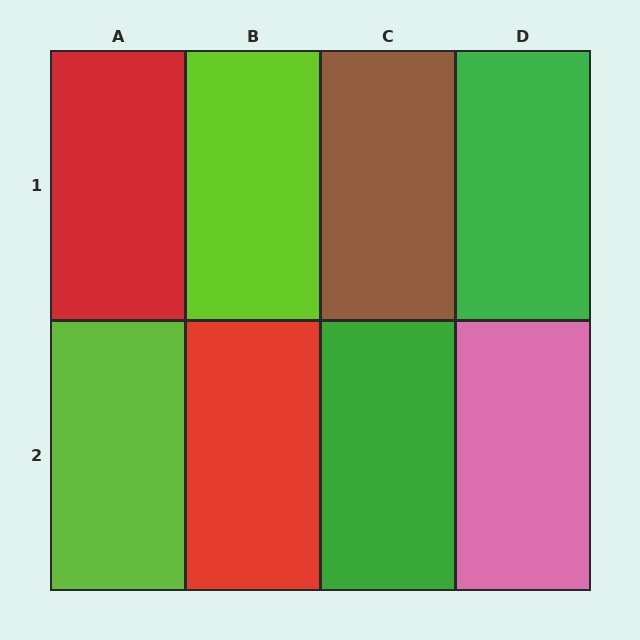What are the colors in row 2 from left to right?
Lime, red, green, pink.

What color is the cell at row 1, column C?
Brown.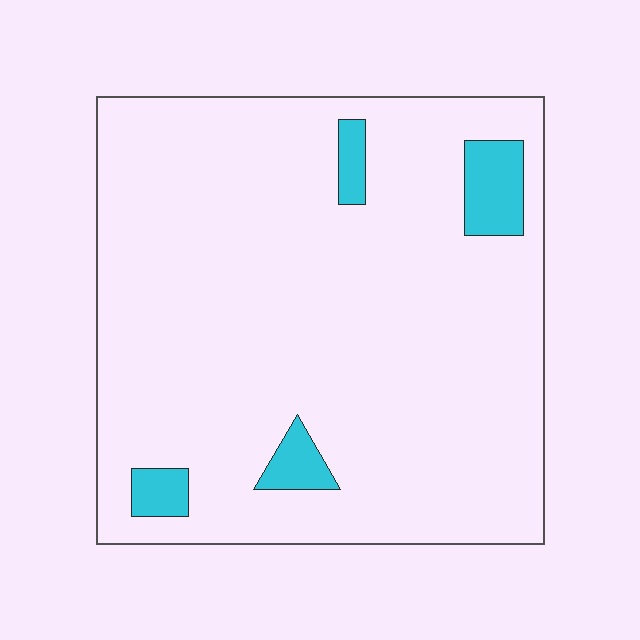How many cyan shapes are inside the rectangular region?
4.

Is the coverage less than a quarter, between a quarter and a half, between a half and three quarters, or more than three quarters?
Less than a quarter.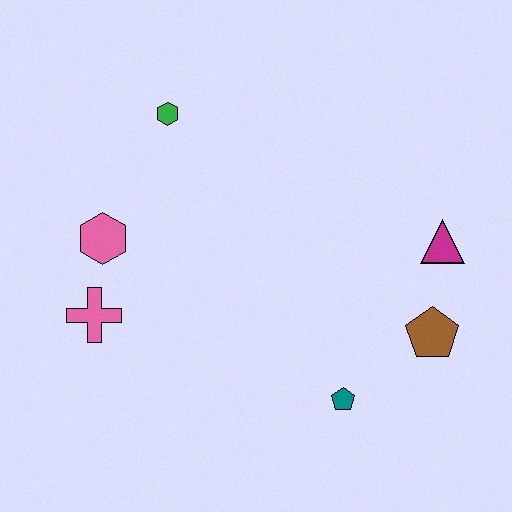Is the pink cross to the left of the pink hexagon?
Yes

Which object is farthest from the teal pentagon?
The green hexagon is farthest from the teal pentagon.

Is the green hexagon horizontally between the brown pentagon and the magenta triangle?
No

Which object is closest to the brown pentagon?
The magenta triangle is closest to the brown pentagon.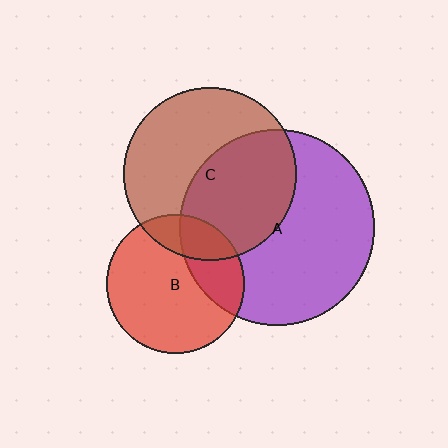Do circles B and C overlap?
Yes.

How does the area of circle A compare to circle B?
Approximately 2.0 times.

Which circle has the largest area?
Circle A (purple).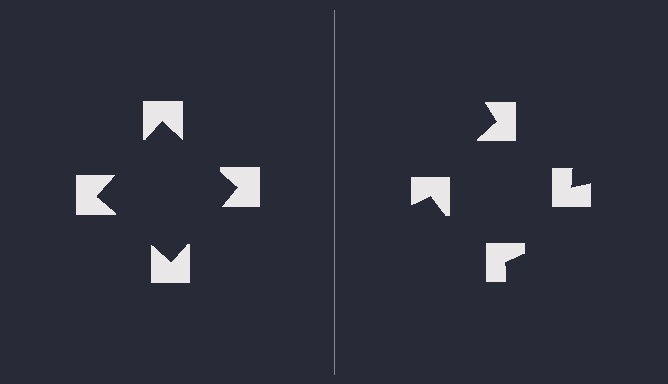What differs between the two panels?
The notched squares are positioned identically on both sides; only the wedge orientations differ. On the left they align to a square; on the right they are misaligned.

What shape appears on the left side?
An illusory square.